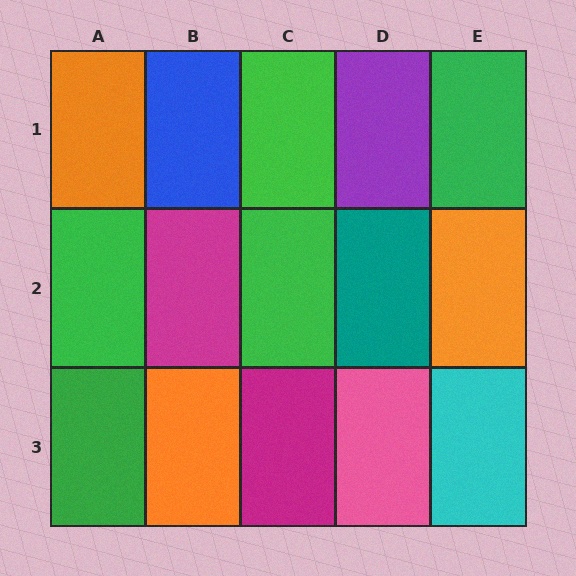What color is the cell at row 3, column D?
Pink.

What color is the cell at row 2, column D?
Teal.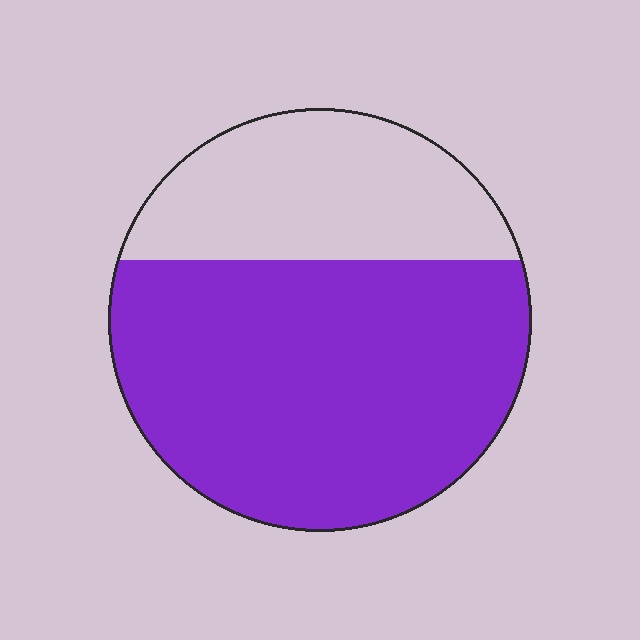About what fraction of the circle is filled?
About two thirds (2/3).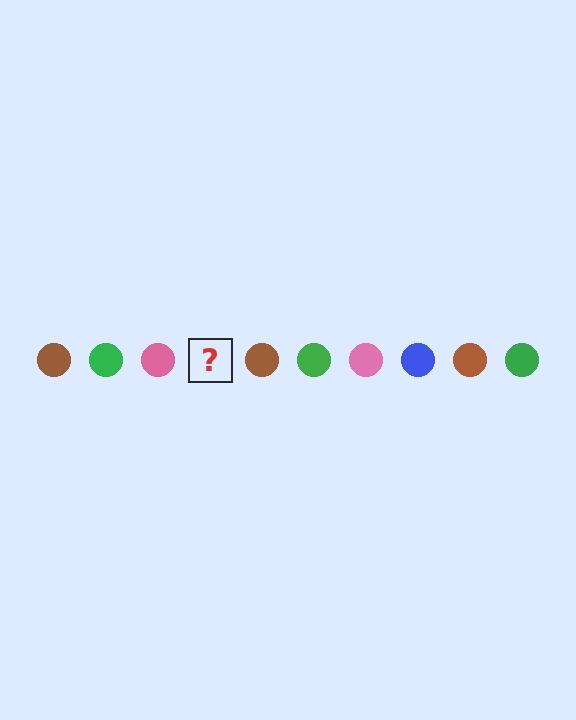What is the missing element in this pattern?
The missing element is a blue circle.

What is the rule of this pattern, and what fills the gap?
The rule is that the pattern cycles through brown, green, pink, blue circles. The gap should be filled with a blue circle.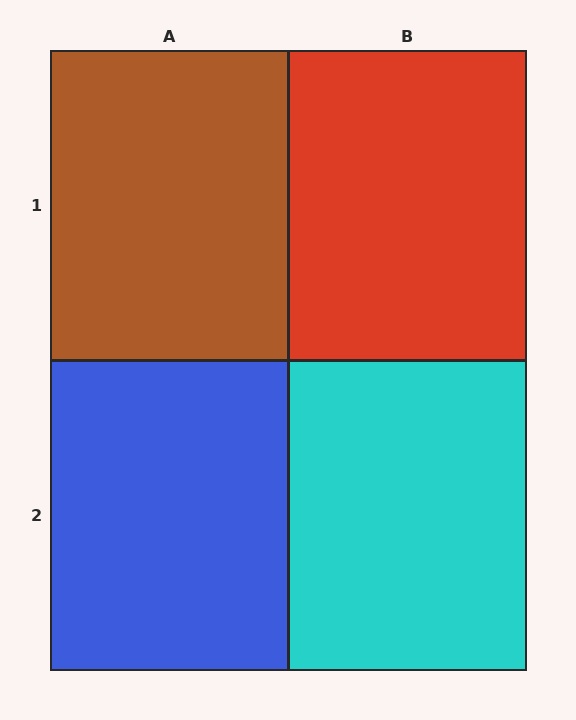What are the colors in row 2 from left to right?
Blue, cyan.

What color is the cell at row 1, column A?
Brown.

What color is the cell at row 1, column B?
Red.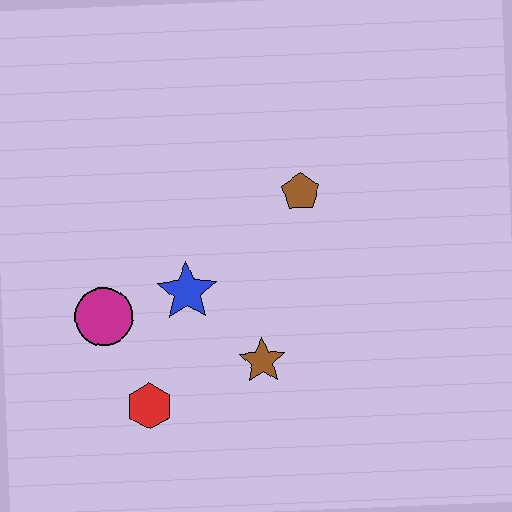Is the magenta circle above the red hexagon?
Yes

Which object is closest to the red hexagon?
The magenta circle is closest to the red hexagon.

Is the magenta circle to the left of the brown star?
Yes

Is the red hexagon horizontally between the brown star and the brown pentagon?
No